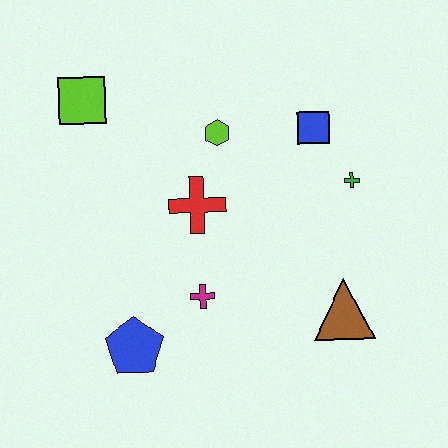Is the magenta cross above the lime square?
No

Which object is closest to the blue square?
The green cross is closest to the blue square.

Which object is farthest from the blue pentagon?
The blue square is farthest from the blue pentagon.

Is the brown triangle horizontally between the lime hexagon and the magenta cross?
No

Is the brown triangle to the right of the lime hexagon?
Yes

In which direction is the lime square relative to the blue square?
The lime square is to the left of the blue square.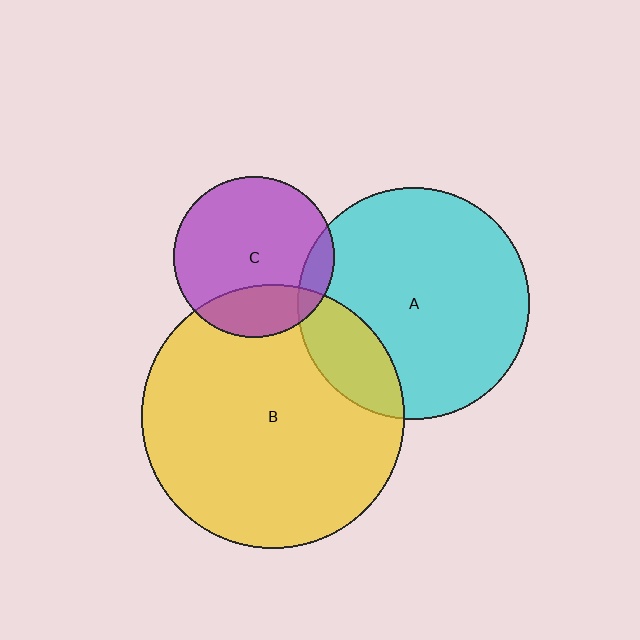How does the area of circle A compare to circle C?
Approximately 2.1 times.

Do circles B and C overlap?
Yes.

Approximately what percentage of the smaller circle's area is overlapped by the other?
Approximately 25%.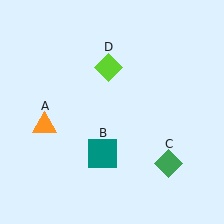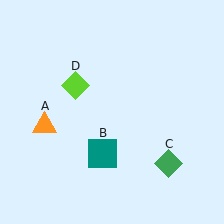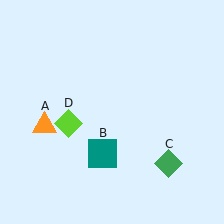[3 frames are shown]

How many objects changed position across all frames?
1 object changed position: lime diamond (object D).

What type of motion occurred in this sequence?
The lime diamond (object D) rotated counterclockwise around the center of the scene.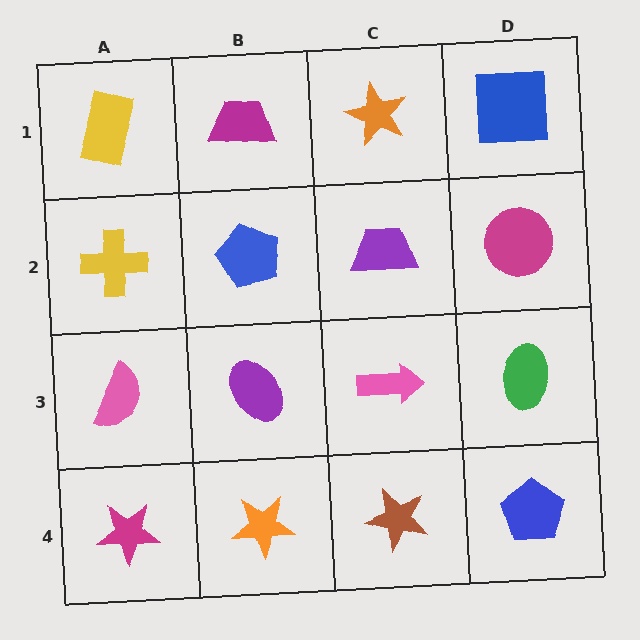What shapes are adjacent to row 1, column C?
A purple trapezoid (row 2, column C), a magenta trapezoid (row 1, column B), a blue square (row 1, column D).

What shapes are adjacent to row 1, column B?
A blue pentagon (row 2, column B), a yellow rectangle (row 1, column A), an orange star (row 1, column C).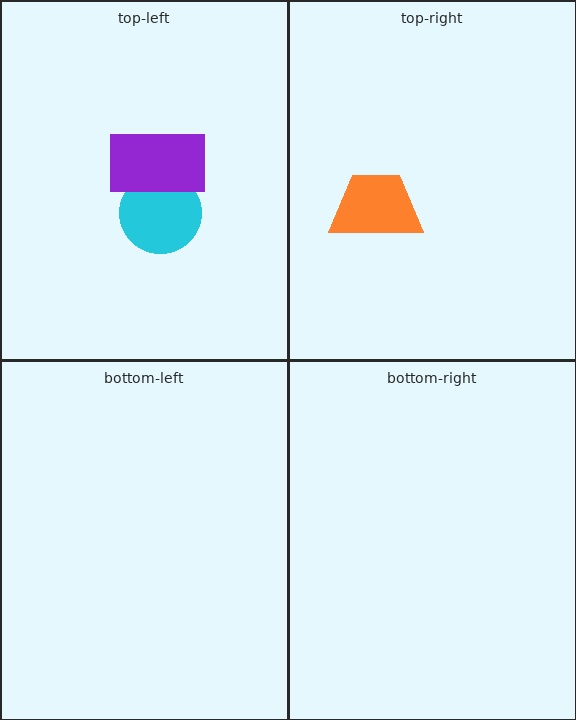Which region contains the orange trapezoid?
The top-right region.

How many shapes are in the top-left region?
2.